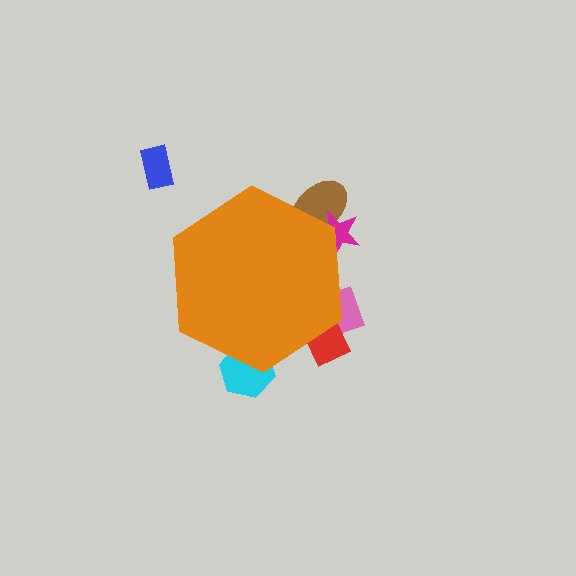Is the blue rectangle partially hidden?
No, the blue rectangle is fully visible.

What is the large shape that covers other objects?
An orange hexagon.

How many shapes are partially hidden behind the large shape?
5 shapes are partially hidden.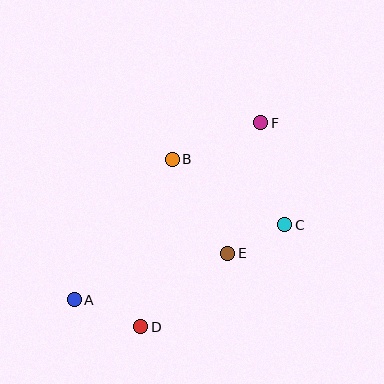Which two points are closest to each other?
Points C and E are closest to each other.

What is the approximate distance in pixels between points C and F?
The distance between C and F is approximately 105 pixels.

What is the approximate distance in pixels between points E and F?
The distance between E and F is approximately 135 pixels.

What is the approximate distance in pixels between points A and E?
The distance between A and E is approximately 160 pixels.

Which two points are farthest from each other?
Points A and F are farthest from each other.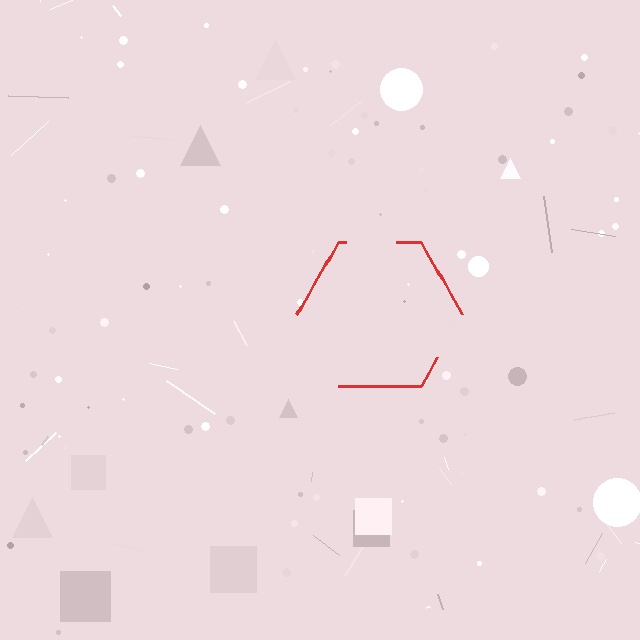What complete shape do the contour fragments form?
The contour fragments form a hexagon.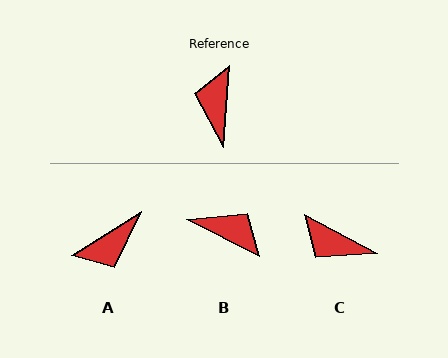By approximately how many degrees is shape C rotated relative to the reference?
Approximately 66 degrees counter-clockwise.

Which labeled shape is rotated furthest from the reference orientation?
A, about 126 degrees away.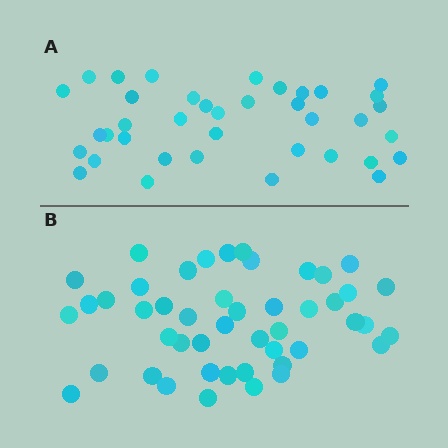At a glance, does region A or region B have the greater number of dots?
Region B (the bottom region) has more dots.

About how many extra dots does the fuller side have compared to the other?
Region B has roughly 8 or so more dots than region A.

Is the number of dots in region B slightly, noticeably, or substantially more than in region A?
Region B has only slightly more — the two regions are fairly close. The ratio is roughly 1.2 to 1.